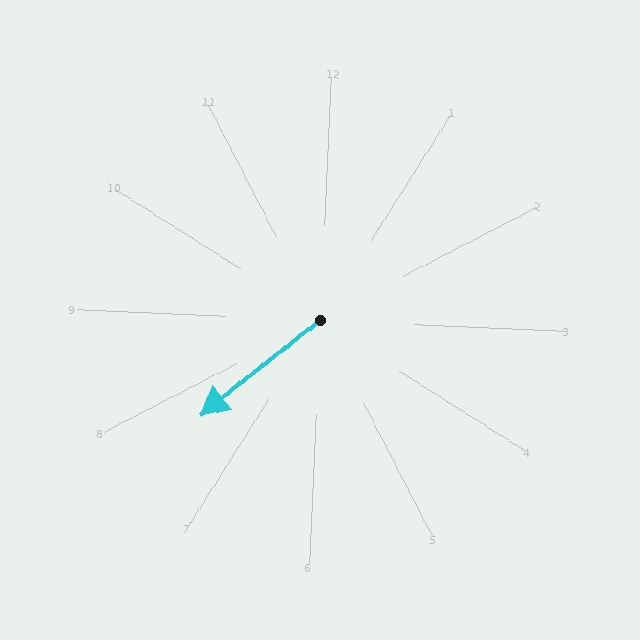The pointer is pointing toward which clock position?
Roughly 8 o'clock.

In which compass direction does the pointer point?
Southwest.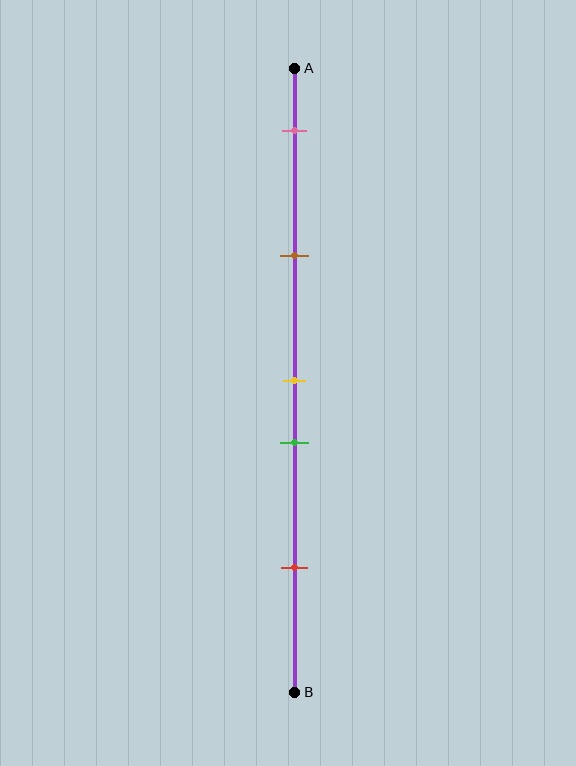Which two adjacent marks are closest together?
The yellow and green marks are the closest adjacent pair.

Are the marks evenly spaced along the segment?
No, the marks are not evenly spaced.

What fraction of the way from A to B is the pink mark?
The pink mark is approximately 10% (0.1) of the way from A to B.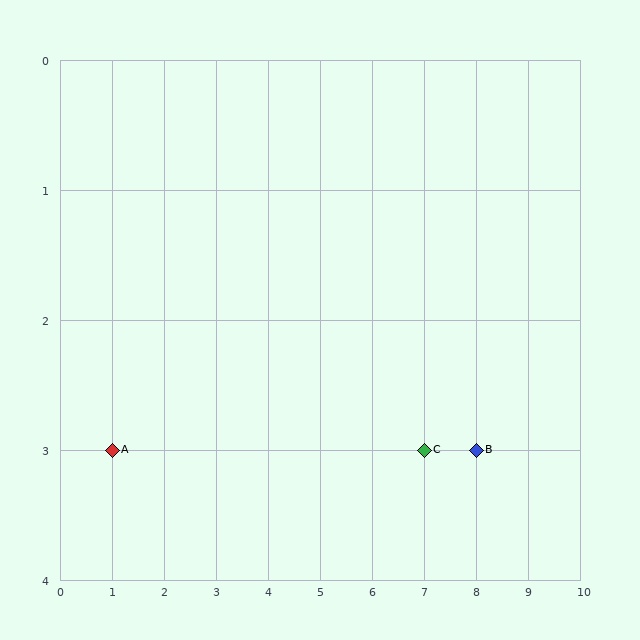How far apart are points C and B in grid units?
Points C and B are 1 column apart.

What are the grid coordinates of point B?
Point B is at grid coordinates (8, 3).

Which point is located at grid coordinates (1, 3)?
Point A is at (1, 3).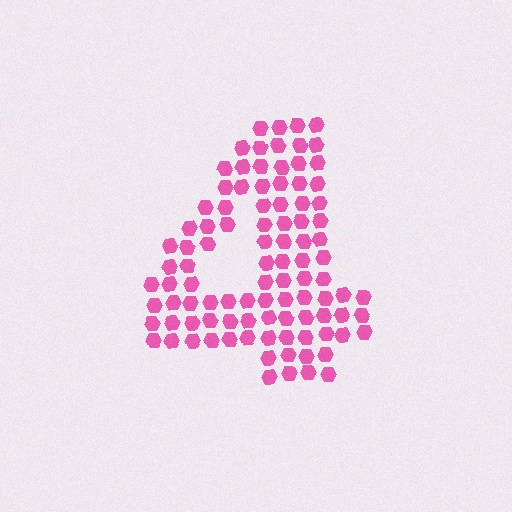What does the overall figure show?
The overall figure shows the digit 4.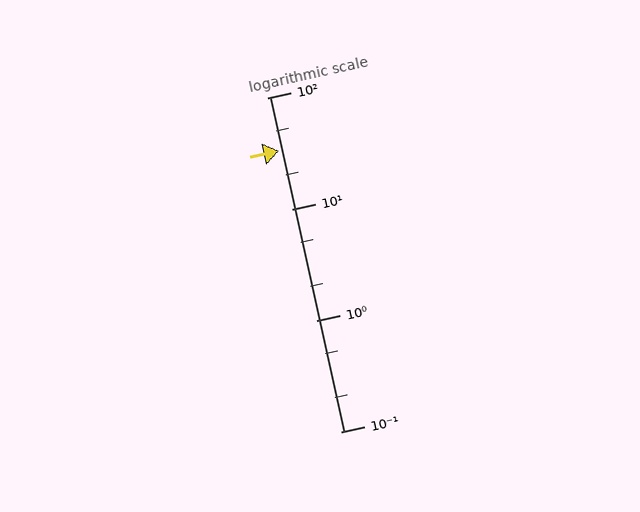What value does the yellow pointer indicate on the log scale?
The pointer indicates approximately 33.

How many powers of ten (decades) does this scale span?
The scale spans 3 decades, from 0.1 to 100.